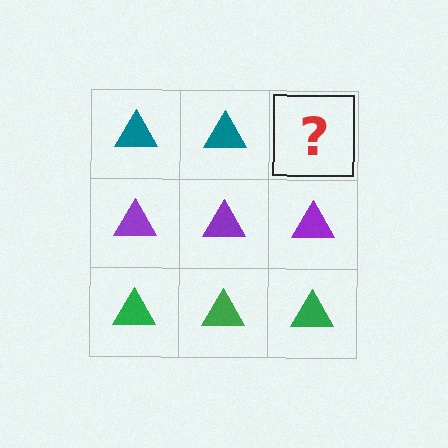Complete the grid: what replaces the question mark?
The question mark should be replaced with a teal triangle.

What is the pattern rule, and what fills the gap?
The rule is that each row has a consistent color. The gap should be filled with a teal triangle.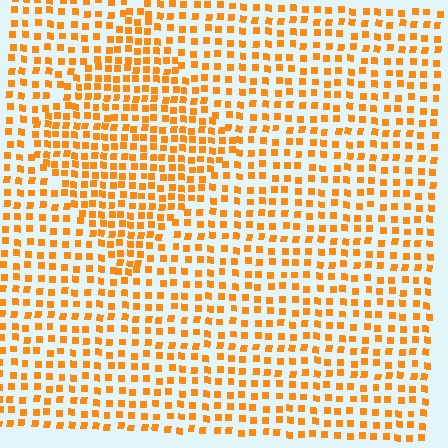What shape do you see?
I see a diamond.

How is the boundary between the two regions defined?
The boundary is defined by a change in element density (approximately 1.6x ratio). All elements are the same color, size, and shape.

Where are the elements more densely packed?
The elements are more densely packed inside the diamond boundary.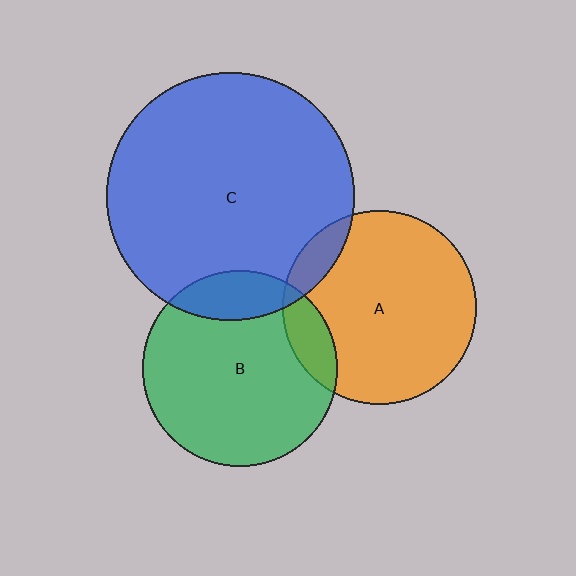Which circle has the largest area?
Circle C (blue).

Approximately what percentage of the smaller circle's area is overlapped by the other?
Approximately 15%.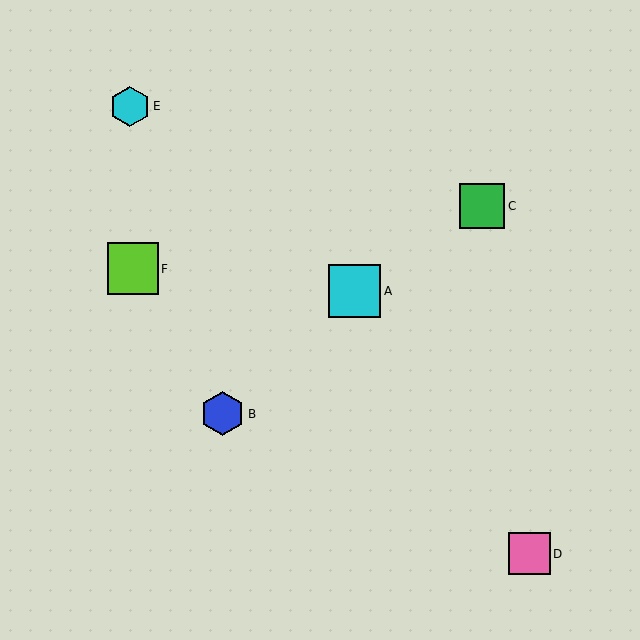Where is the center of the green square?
The center of the green square is at (482, 206).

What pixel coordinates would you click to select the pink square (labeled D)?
Click at (530, 554) to select the pink square D.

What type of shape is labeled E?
Shape E is a cyan hexagon.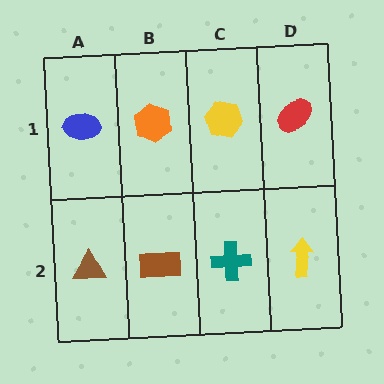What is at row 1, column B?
An orange hexagon.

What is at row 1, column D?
A red ellipse.